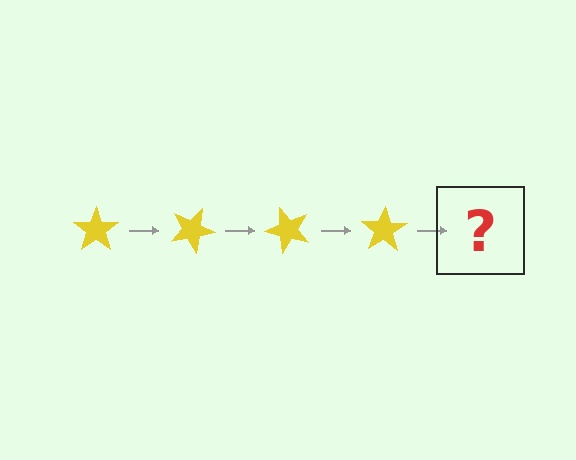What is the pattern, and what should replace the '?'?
The pattern is that the star rotates 25 degrees each step. The '?' should be a yellow star rotated 100 degrees.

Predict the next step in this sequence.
The next step is a yellow star rotated 100 degrees.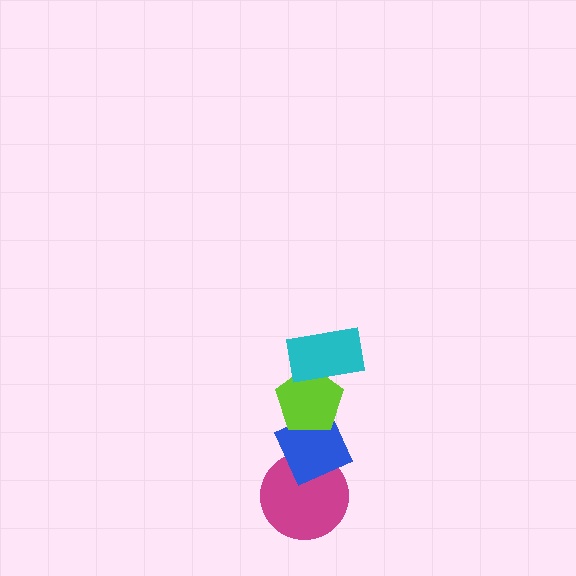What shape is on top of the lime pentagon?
The cyan rectangle is on top of the lime pentagon.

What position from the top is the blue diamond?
The blue diamond is 3rd from the top.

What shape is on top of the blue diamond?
The lime pentagon is on top of the blue diamond.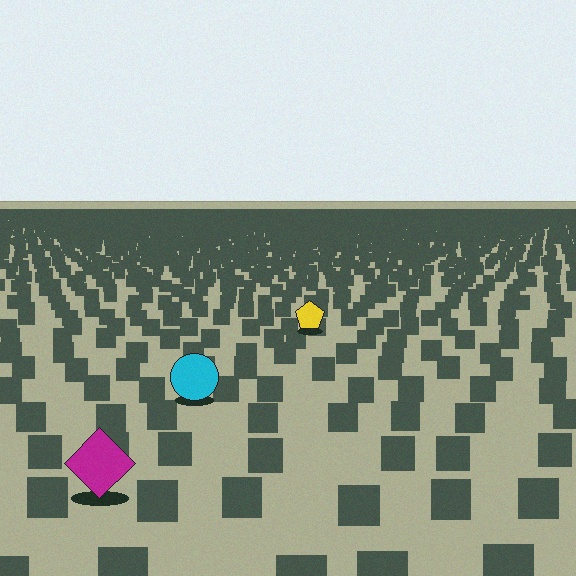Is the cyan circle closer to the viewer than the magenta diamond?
No. The magenta diamond is closer — you can tell from the texture gradient: the ground texture is coarser near it.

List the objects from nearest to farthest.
From nearest to farthest: the magenta diamond, the cyan circle, the yellow pentagon.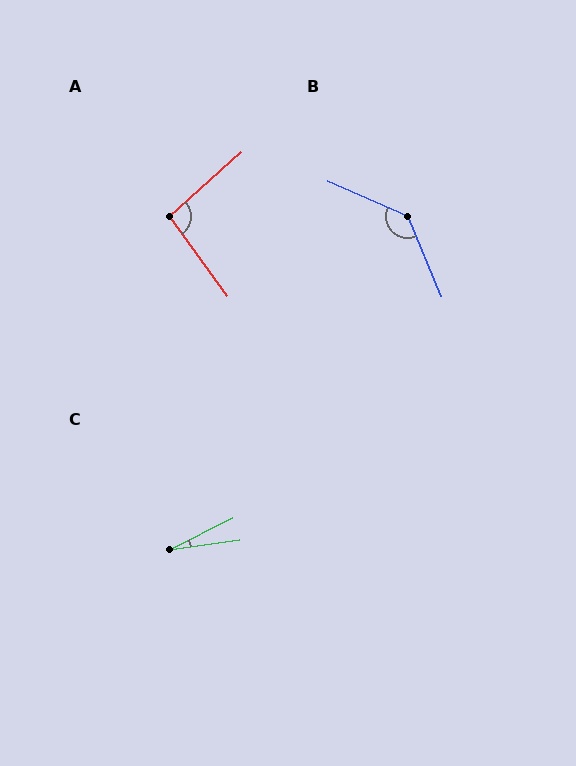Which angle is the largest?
B, at approximately 136 degrees.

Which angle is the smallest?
C, at approximately 19 degrees.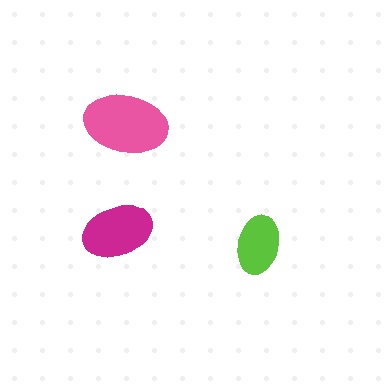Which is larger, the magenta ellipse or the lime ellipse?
The magenta one.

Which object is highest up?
The pink ellipse is topmost.